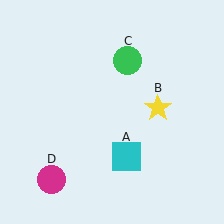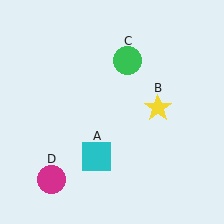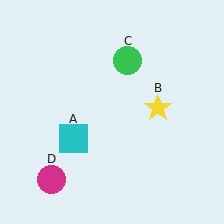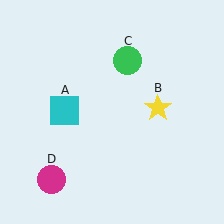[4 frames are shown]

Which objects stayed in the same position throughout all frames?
Yellow star (object B) and green circle (object C) and magenta circle (object D) remained stationary.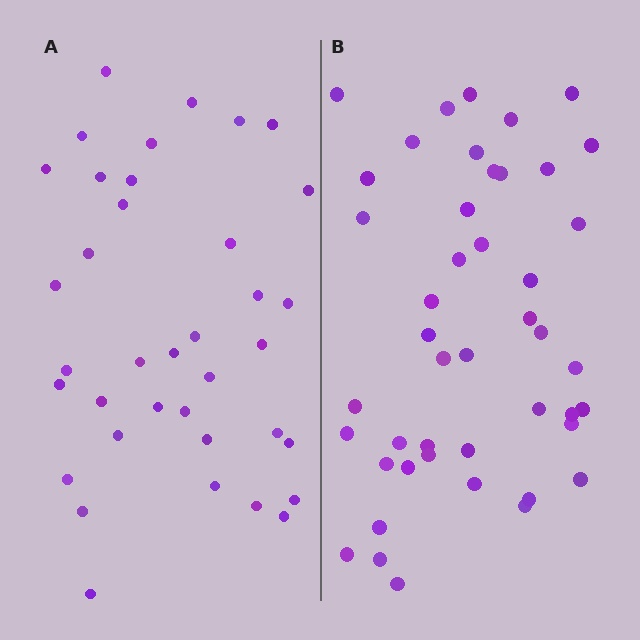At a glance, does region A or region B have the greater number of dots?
Region B (the right region) has more dots.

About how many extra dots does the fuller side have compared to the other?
Region B has roughly 8 or so more dots than region A.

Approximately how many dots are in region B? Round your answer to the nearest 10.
About 40 dots. (The exact count is 45, which rounds to 40.)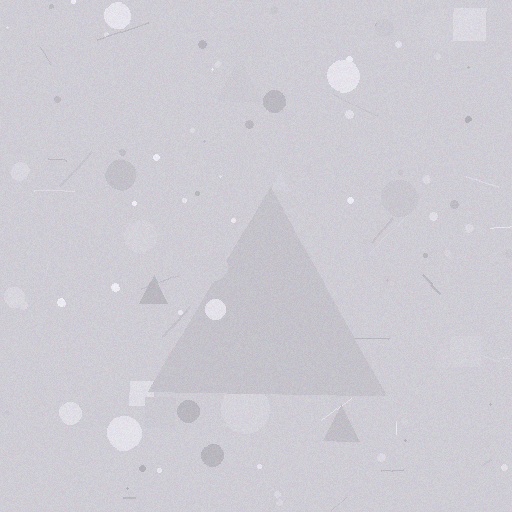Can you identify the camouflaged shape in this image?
The camouflaged shape is a triangle.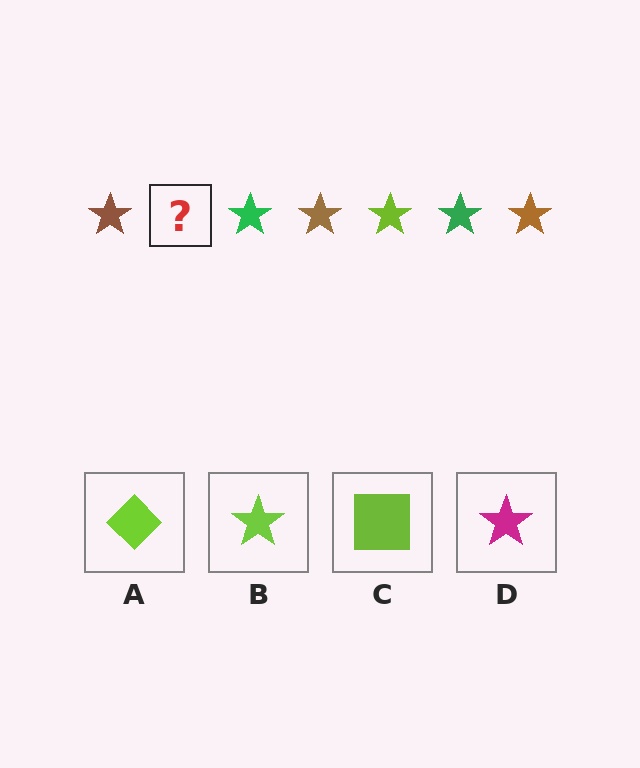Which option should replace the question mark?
Option B.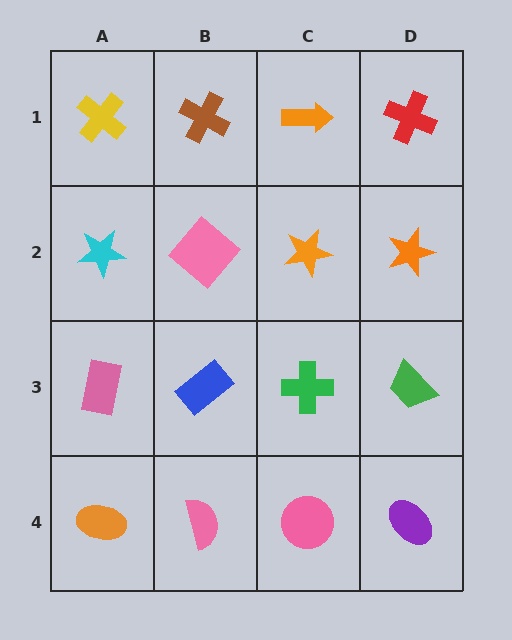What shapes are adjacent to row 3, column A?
A cyan star (row 2, column A), an orange ellipse (row 4, column A), a blue rectangle (row 3, column B).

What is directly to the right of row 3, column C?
A green trapezoid.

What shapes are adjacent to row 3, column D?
An orange star (row 2, column D), a purple ellipse (row 4, column D), a green cross (row 3, column C).